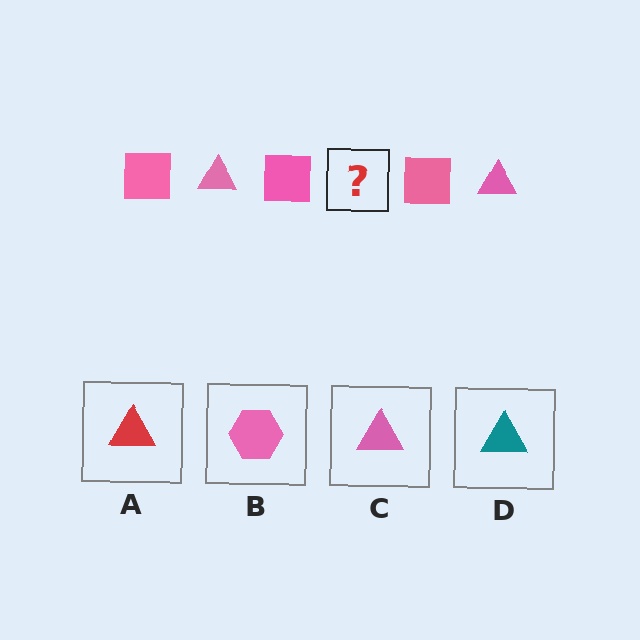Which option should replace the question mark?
Option C.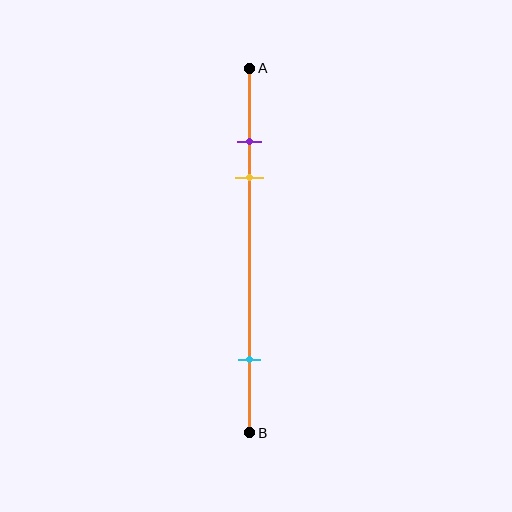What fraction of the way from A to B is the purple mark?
The purple mark is approximately 20% (0.2) of the way from A to B.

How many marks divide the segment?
There are 3 marks dividing the segment.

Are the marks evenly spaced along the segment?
No, the marks are not evenly spaced.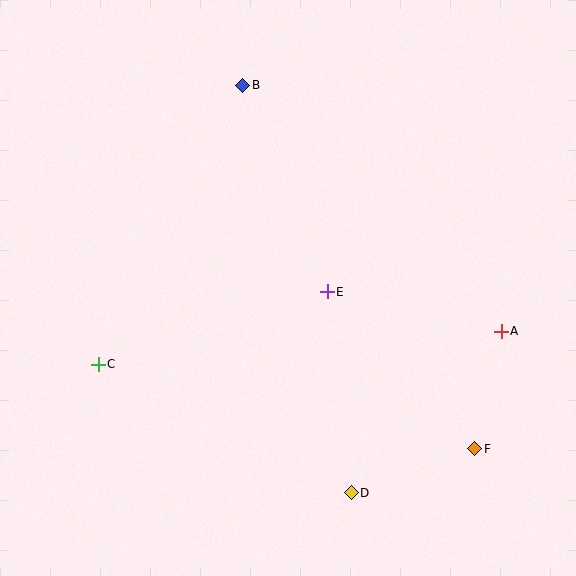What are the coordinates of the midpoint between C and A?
The midpoint between C and A is at (300, 348).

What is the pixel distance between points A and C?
The distance between A and C is 404 pixels.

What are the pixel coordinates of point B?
Point B is at (243, 85).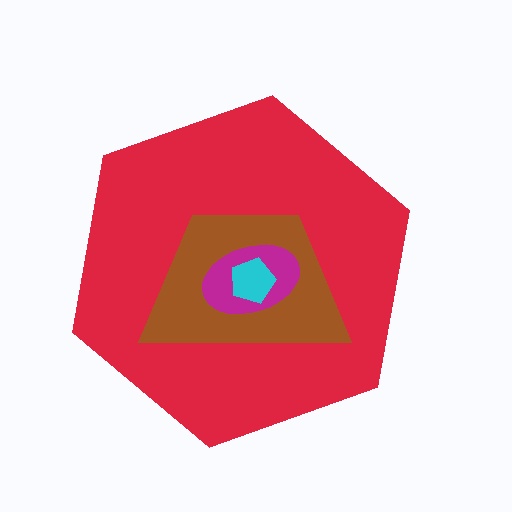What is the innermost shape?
The cyan pentagon.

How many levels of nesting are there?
4.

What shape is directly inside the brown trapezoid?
The magenta ellipse.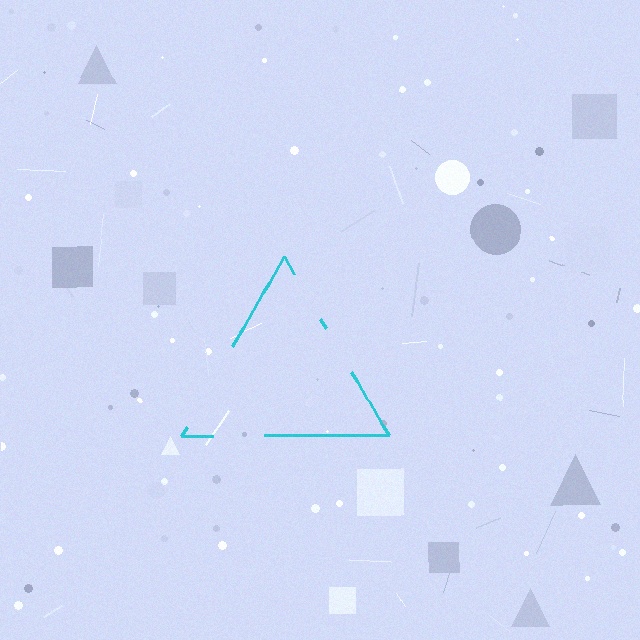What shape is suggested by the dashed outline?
The dashed outline suggests a triangle.